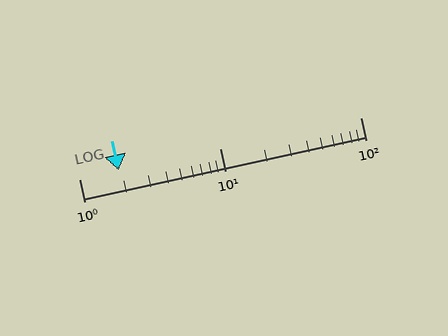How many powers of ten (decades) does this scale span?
The scale spans 2 decades, from 1 to 100.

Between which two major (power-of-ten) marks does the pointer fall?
The pointer is between 1 and 10.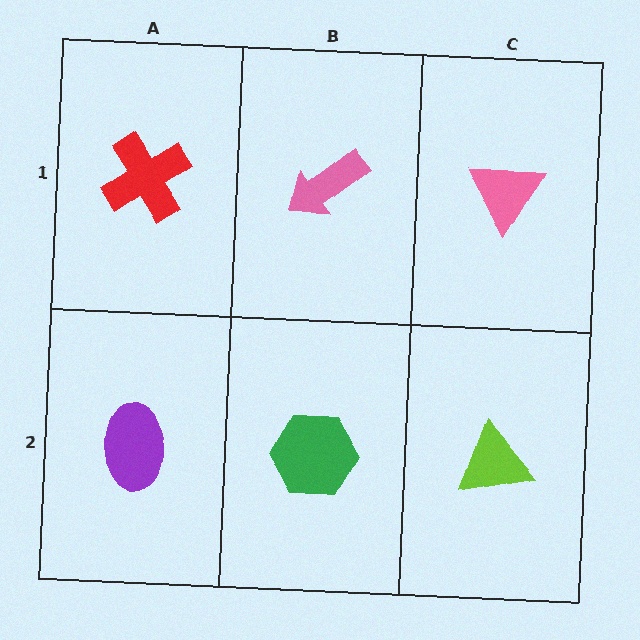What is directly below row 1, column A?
A purple ellipse.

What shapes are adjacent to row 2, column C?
A pink triangle (row 1, column C), a green hexagon (row 2, column B).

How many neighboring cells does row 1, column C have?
2.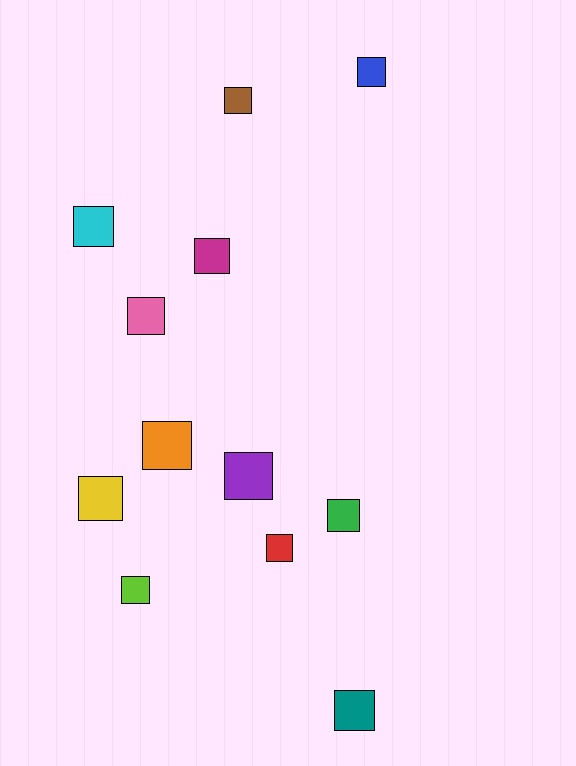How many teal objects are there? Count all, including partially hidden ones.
There is 1 teal object.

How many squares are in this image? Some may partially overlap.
There are 12 squares.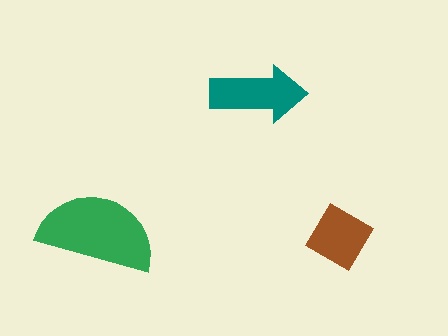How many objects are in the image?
There are 3 objects in the image.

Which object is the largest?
The green semicircle.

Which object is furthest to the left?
The green semicircle is leftmost.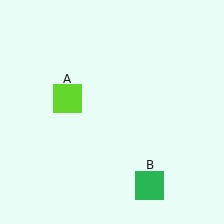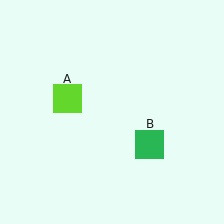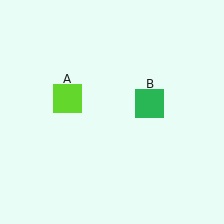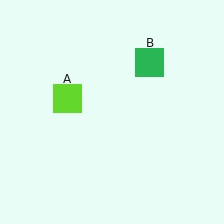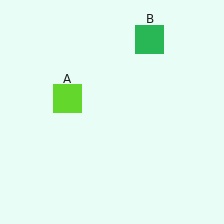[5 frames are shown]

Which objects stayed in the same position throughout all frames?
Lime square (object A) remained stationary.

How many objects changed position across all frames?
1 object changed position: green square (object B).